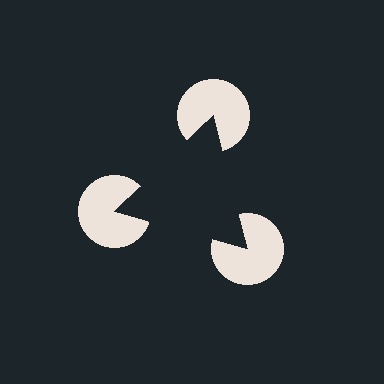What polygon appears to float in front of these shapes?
An illusory triangle — its edges are inferred from the aligned wedge cuts in the pac-man discs, not physically drawn.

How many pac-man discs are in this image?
There are 3 — one at each vertex of the illusory triangle.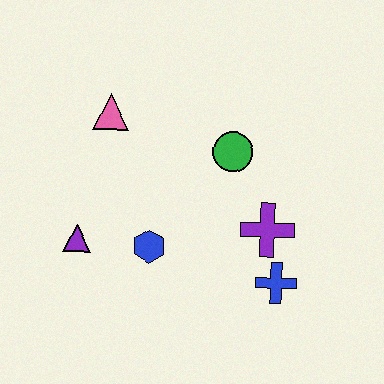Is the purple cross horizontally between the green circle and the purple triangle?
No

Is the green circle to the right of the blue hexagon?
Yes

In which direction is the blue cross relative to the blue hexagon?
The blue cross is to the right of the blue hexagon.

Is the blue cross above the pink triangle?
No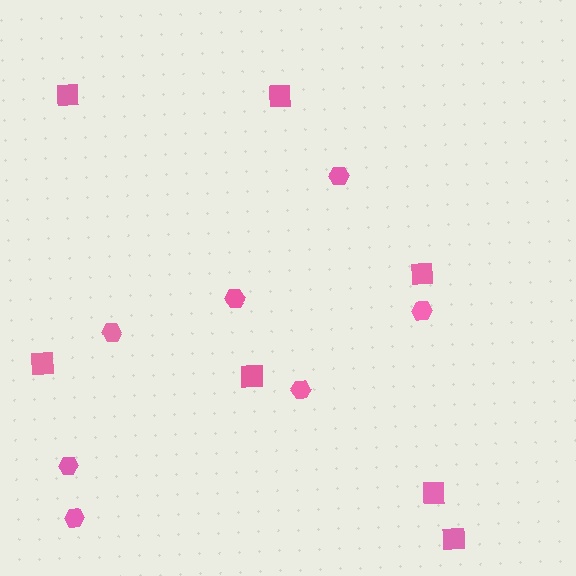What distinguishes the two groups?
There are 2 groups: one group of hexagons (7) and one group of squares (7).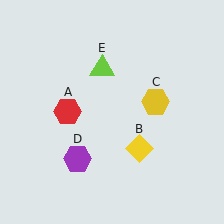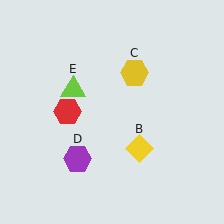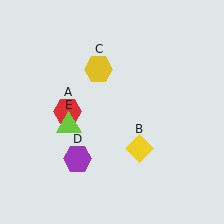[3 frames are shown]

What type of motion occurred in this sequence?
The yellow hexagon (object C), lime triangle (object E) rotated counterclockwise around the center of the scene.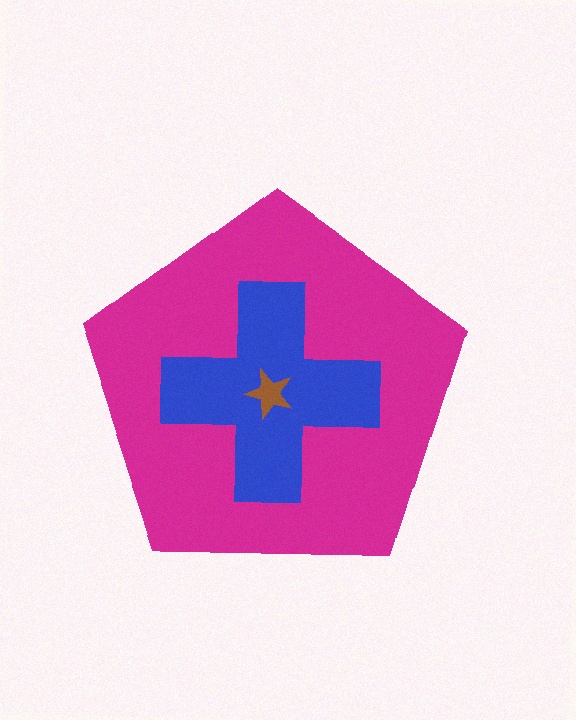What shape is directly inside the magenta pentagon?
The blue cross.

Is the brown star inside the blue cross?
Yes.